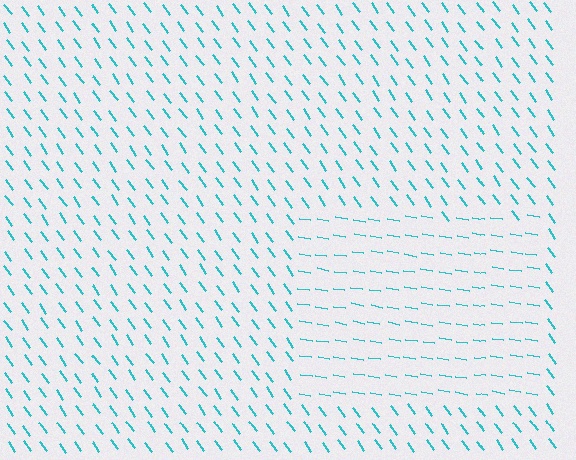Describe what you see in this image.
The image is filled with small cyan line segments. A rectangle region in the image has lines oriented differently from the surrounding lines, creating a visible texture boundary.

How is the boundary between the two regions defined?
The boundary is defined purely by a change in line orientation (approximately 45 degrees difference). All lines are the same color and thickness.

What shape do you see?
I see a rectangle.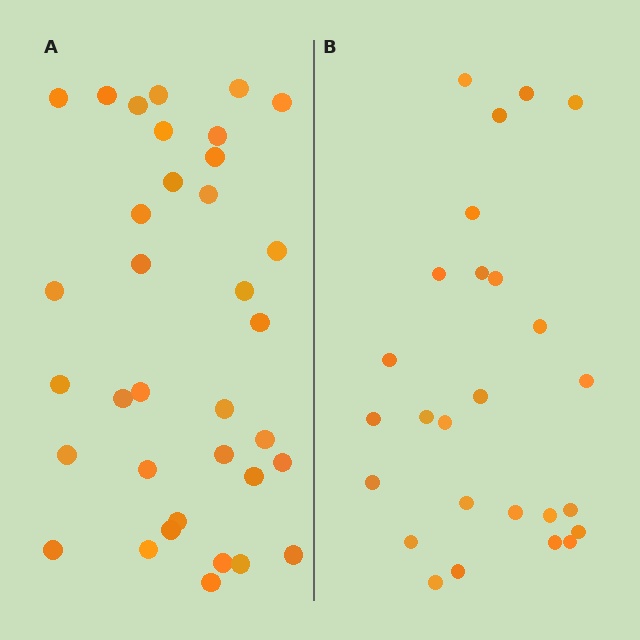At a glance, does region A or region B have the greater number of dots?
Region A (the left region) has more dots.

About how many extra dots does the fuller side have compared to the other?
Region A has roughly 8 or so more dots than region B.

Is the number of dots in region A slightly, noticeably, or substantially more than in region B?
Region A has noticeably more, but not dramatically so. The ratio is roughly 1.3 to 1.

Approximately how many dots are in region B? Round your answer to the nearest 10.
About 30 dots. (The exact count is 26, which rounds to 30.)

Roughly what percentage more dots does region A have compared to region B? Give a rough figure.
About 35% more.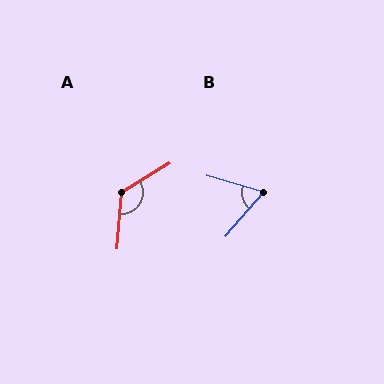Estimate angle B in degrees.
Approximately 65 degrees.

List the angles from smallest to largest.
B (65°), A (125°).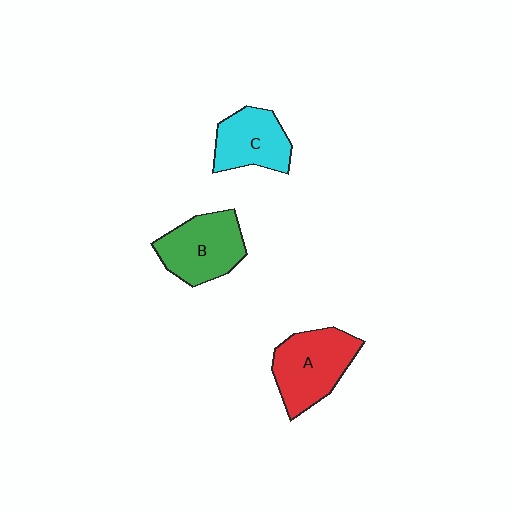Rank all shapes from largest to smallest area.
From largest to smallest: A (red), B (green), C (cyan).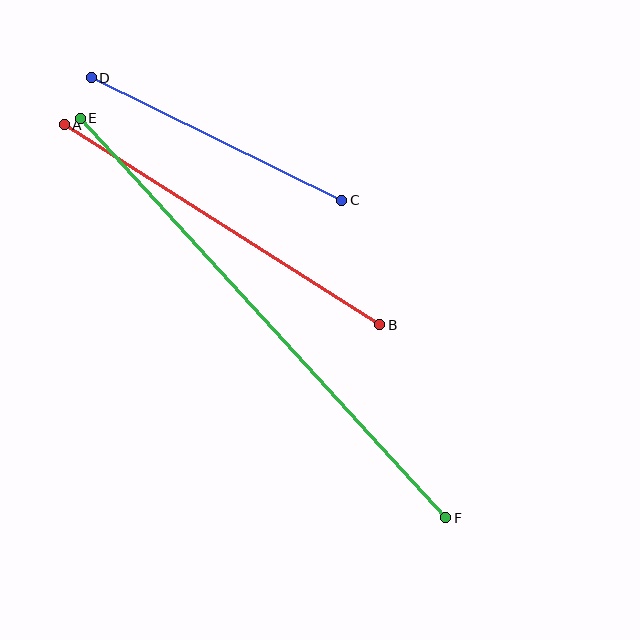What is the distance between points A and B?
The distance is approximately 374 pixels.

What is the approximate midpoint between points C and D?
The midpoint is at approximately (217, 139) pixels.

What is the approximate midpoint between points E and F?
The midpoint is at approximately (263, 318) pixels.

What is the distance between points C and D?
The distance is approximately 279 pixels.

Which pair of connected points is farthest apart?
Points E and F are farthest apart.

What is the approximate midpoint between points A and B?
The midpoint is at approximately (222, 225) pixels.